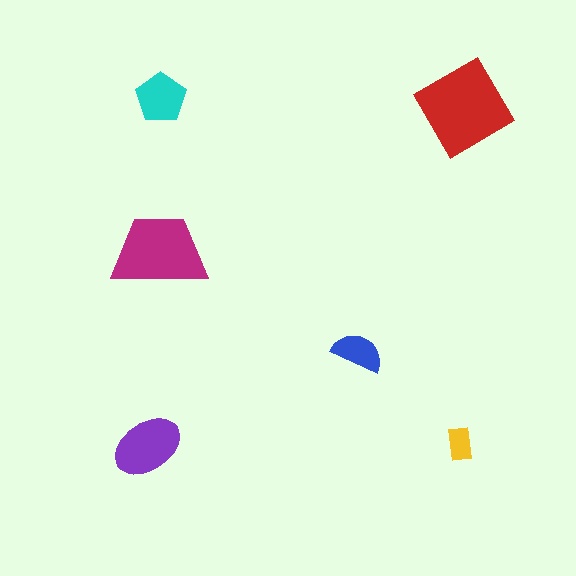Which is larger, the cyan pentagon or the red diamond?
The red diamond.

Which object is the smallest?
The yellow rectangle.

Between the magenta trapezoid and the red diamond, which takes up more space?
The red diamond.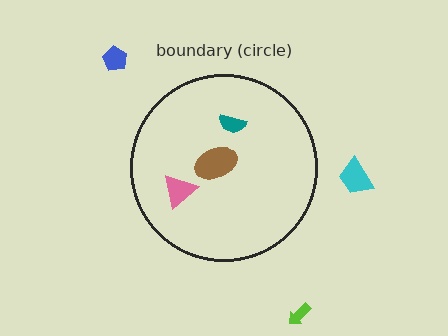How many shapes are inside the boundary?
3 inside, 3 outside.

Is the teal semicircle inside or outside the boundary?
Inside.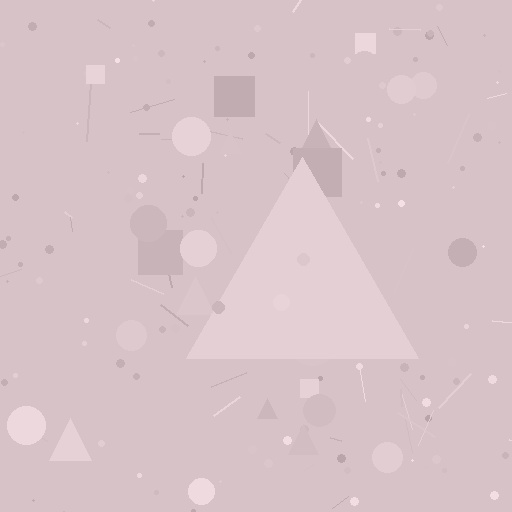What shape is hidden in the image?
A triangle is hidden in the image.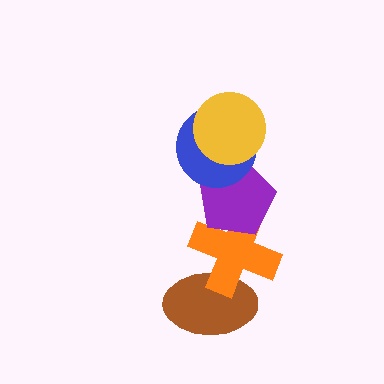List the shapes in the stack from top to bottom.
From top to bottom: the yellow circle, the blue circle, the purple pentagon, the orange cross, the brown ellipse.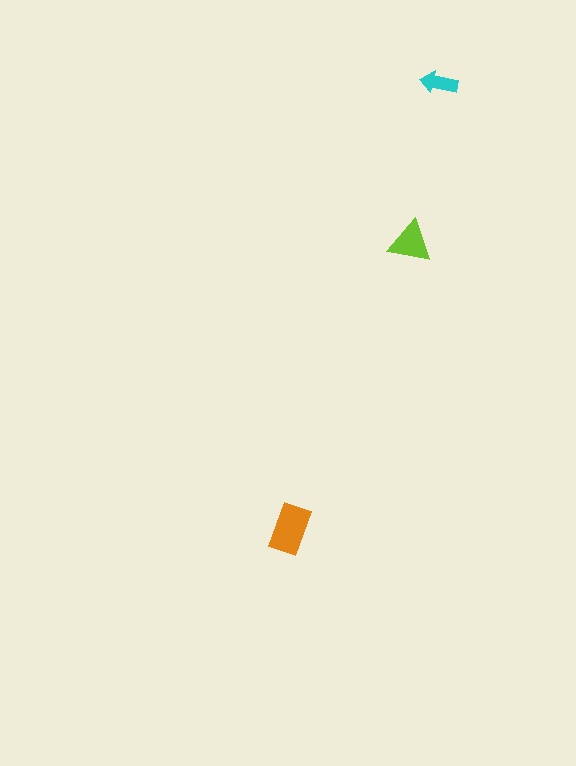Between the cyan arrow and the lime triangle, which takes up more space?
The lime triangle.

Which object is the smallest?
The cyan arrow.